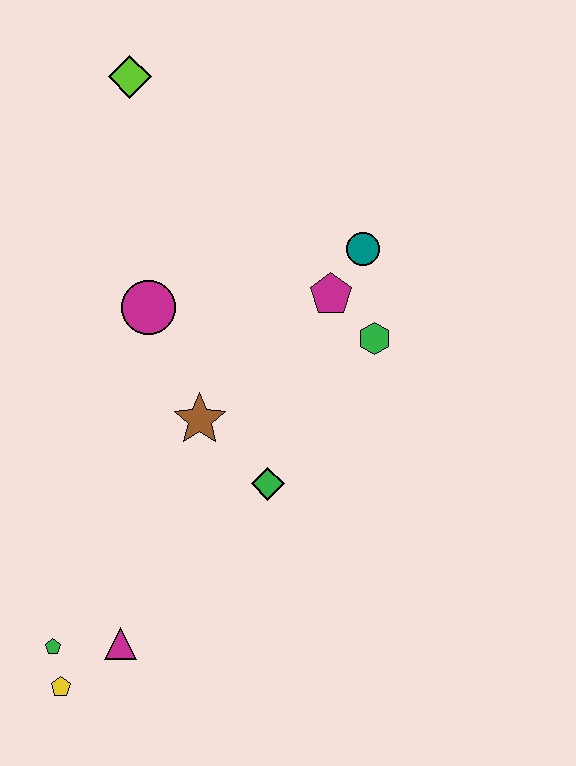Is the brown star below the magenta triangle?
No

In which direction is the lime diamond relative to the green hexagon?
The lime diamond is above the green hexagon.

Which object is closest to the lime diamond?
The magenta circle is closest to the lime diamond.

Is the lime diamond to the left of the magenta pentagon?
Yes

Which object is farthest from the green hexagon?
The yellow pentagon is farthest from the green hexagon.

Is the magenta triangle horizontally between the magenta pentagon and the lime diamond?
No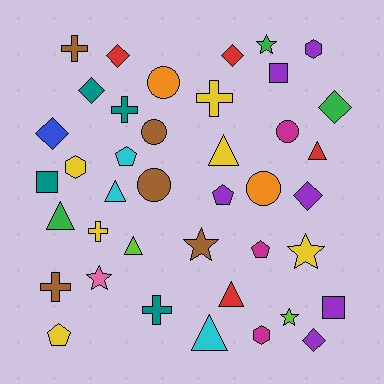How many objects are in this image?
There are 40 objects.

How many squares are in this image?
There are 3 squares.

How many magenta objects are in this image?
There are 3 magenta objects.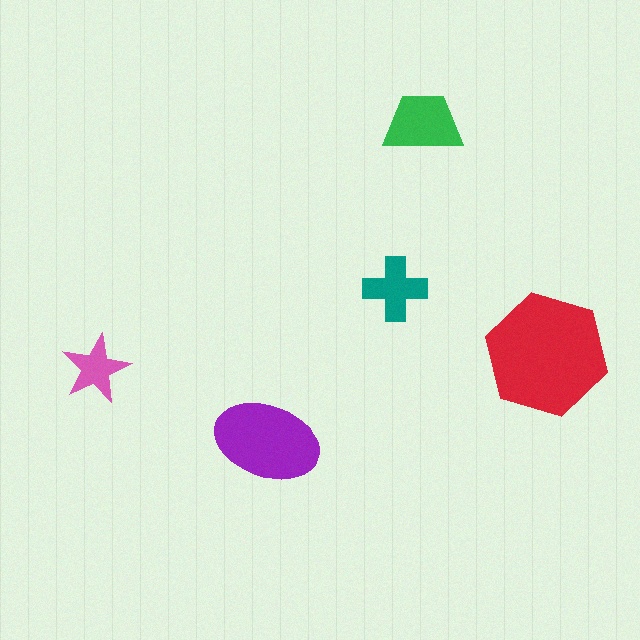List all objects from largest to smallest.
The red hexagon, the purple ellipse, the green trapezoid, the teal cross, the pink star.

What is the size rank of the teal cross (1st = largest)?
4th.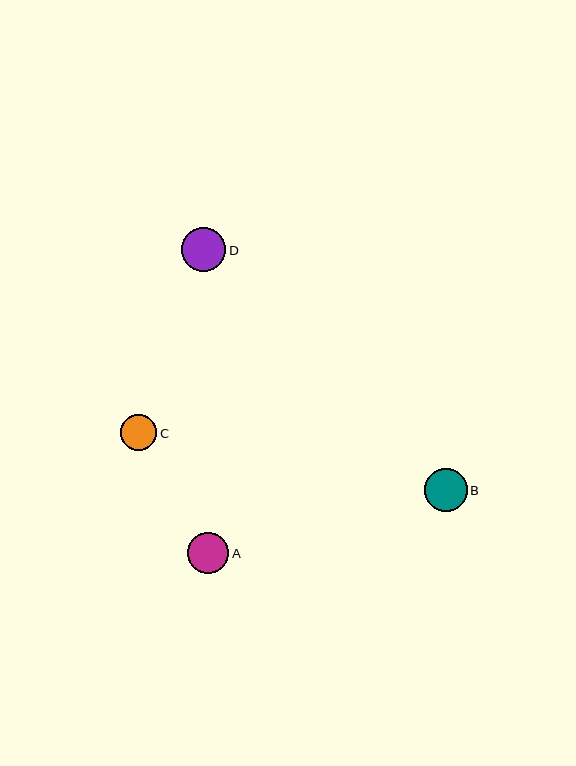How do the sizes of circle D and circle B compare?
Circle D and circle B are approximately the same size.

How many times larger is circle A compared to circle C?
Circle A is approximately 1.1 times the size of circle C.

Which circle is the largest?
Circle D is the largest with a size of approximately 44 pixels.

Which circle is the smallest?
Circle C is the smallest with a size of approximately 36 pixels.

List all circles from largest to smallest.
From largest to smallest: D, B, A, C.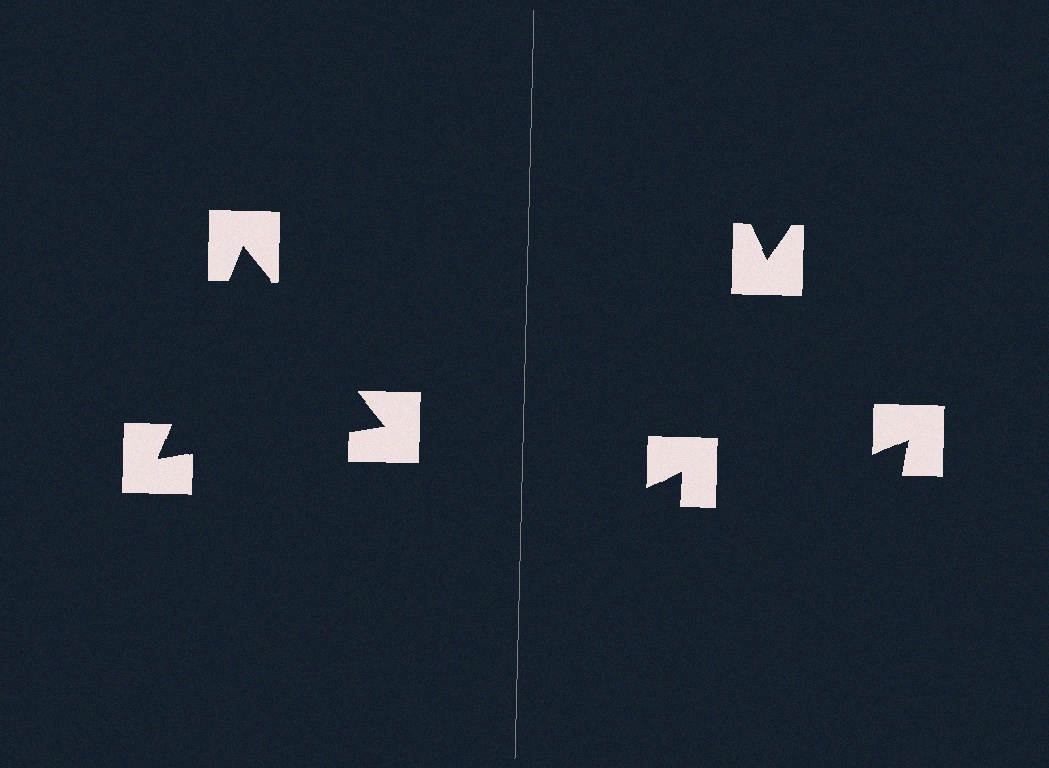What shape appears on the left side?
An illusory triangle.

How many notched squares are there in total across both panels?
6 — 3 on each side.